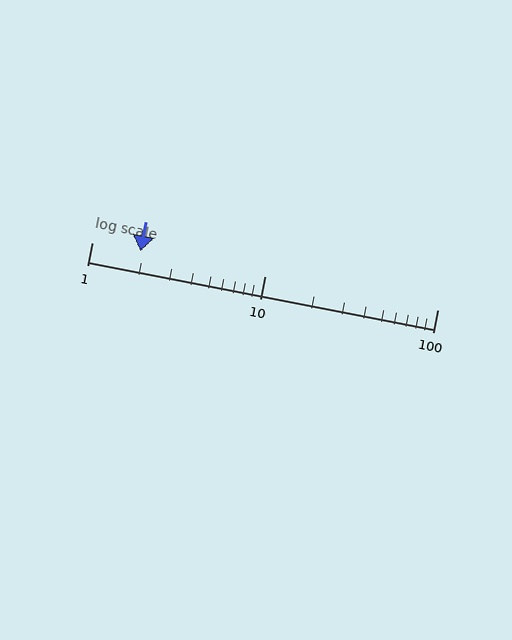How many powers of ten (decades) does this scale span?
The scale spans 2 decades, from 1 to 100.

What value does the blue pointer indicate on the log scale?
The pointer indicates approximately 1.9.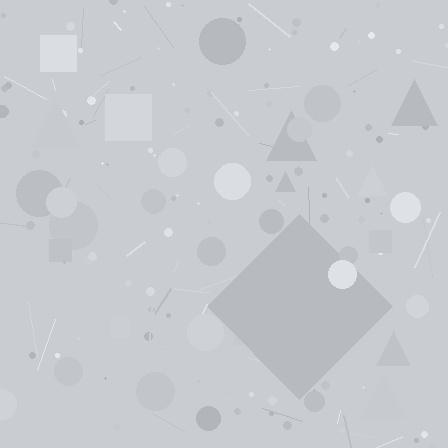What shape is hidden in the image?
A diamond is hidden in the image.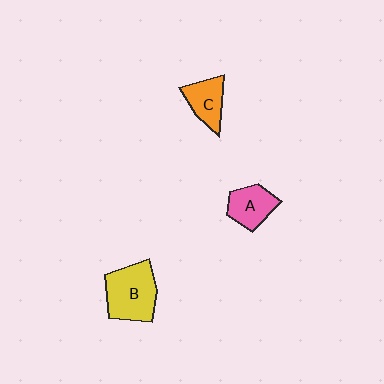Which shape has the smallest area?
Shape C (orange).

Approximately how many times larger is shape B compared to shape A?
Approximately 1.6 times.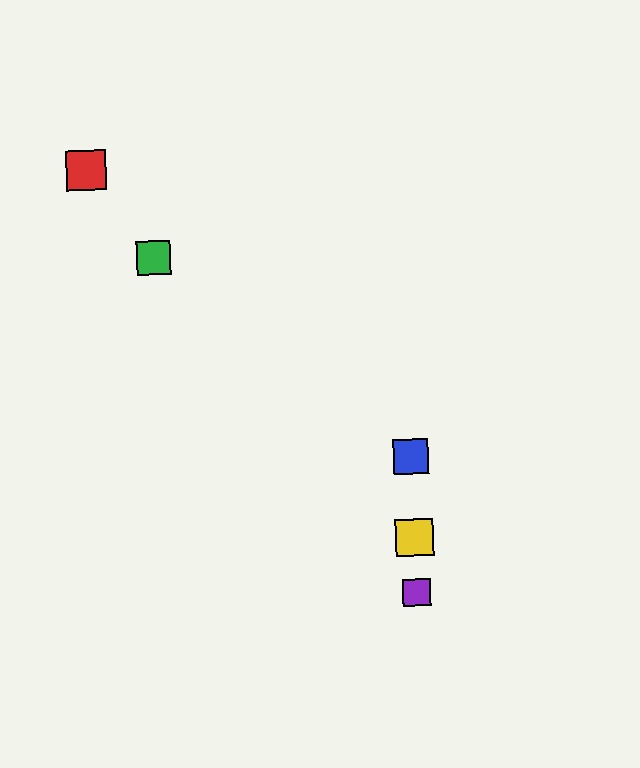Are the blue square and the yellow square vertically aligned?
Yes, both are at x≈411.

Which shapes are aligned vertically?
The blue square, the yellow square, the purple square are aligned vertically.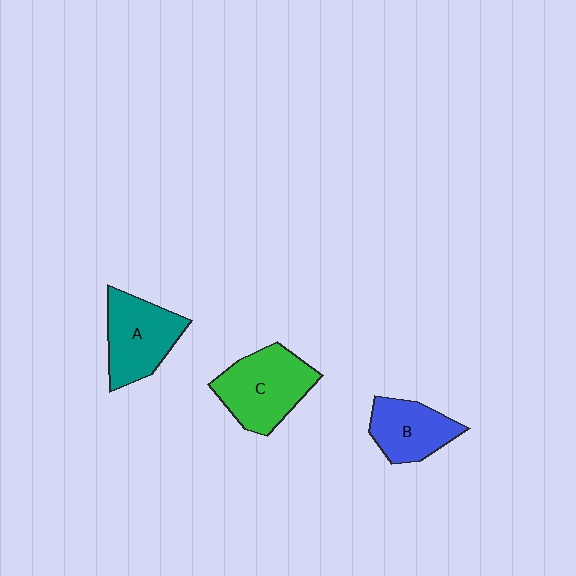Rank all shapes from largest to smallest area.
From largest to smallest: C (green), A (teal), B (blue).